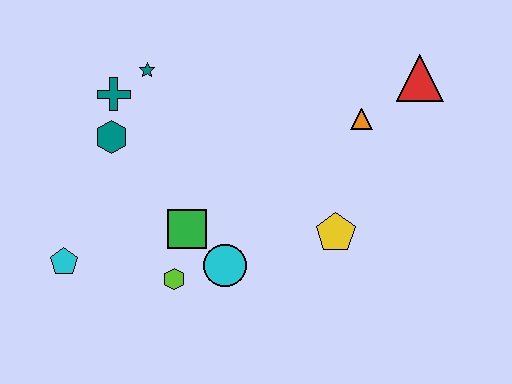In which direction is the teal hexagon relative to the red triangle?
The teal hexagon is to the left of the red triangle.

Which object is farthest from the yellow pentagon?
The cyan pentagon is farthest from the yellow pentagon.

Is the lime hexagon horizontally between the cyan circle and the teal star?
Yes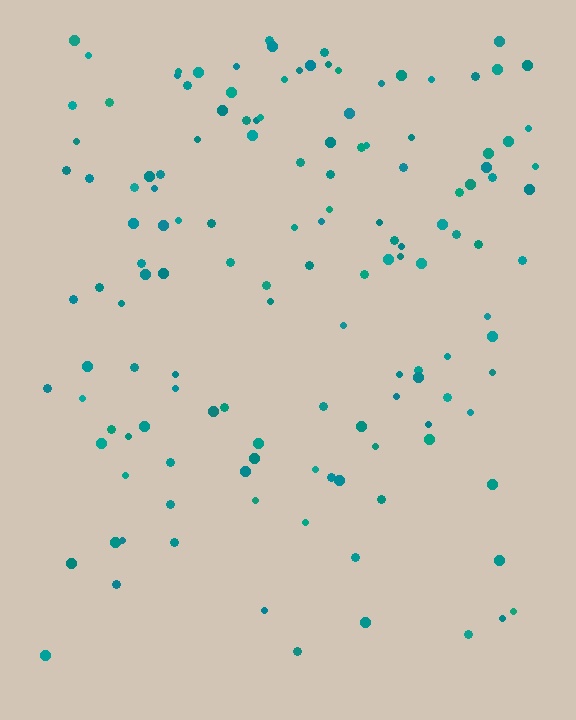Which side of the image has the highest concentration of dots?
The top.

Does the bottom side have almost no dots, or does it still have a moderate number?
Still a moderate number, just noticeably fewer than the top.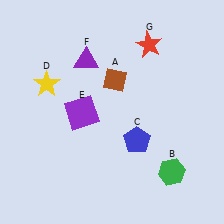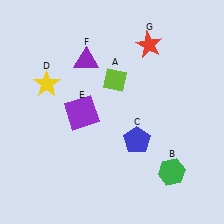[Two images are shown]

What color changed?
The diamond (A) changed from brown in Image 1 to lime in Image 2.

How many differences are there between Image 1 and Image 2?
There is 1 difference between the two images.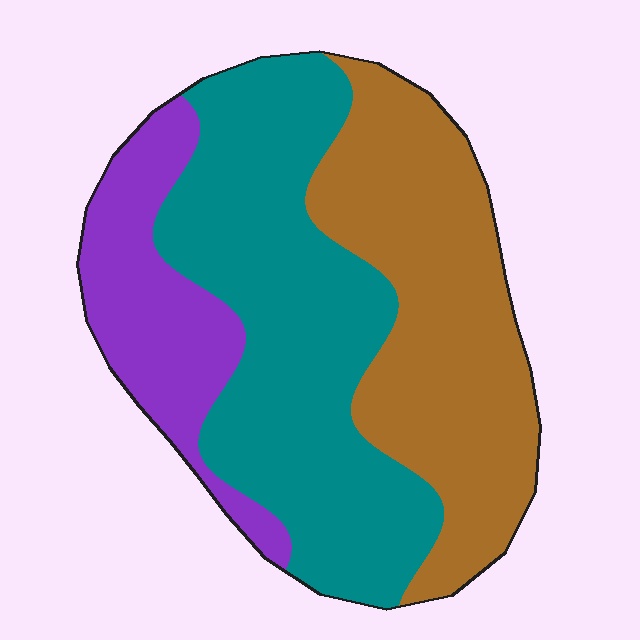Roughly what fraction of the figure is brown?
Brown takes up about three eighths (3/8) of the figure.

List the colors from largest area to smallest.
From largest to smallest: teal, brown, purple.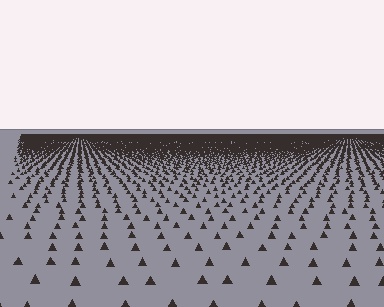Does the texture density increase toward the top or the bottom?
Density increases toward the top.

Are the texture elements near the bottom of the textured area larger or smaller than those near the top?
Larger. Near the bottom, elements are closer to the viewer and appear at a bigger on-screen size.